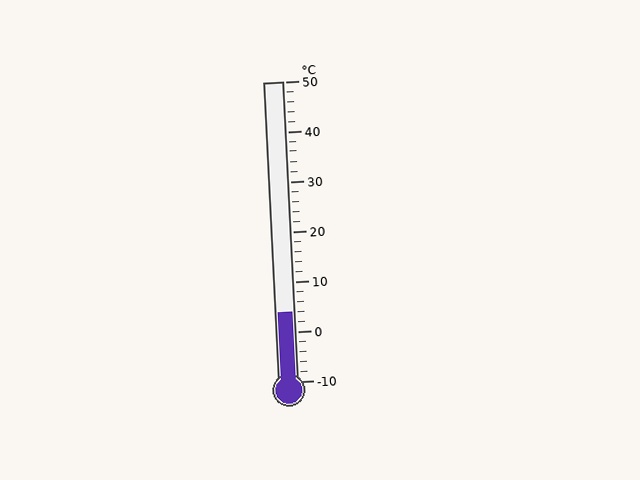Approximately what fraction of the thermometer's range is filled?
The thermometer is filled to approximately 25% of its range.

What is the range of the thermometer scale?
The thermometer scale ranges from -10°C to 50°C.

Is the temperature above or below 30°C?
The temperature is below 30°C.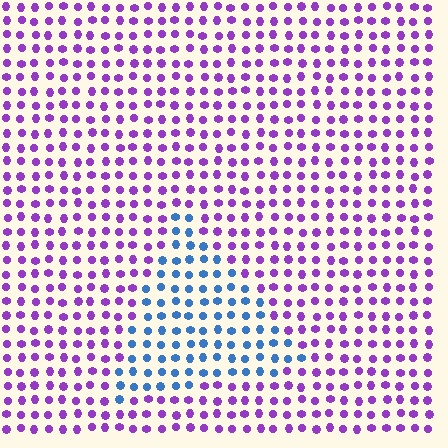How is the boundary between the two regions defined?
The boundary is defined purely by a slight shift in hue (about 67 degrees). Spacing, size, and orientation are identical on both sides.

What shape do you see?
I see a triangle.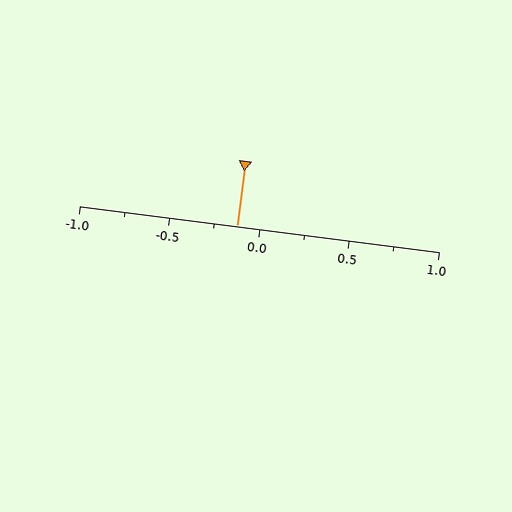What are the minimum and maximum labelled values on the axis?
The axis runs from -1.0 to 1.0.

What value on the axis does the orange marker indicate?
The marker indicates approximately -0.12.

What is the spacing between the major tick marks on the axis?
The major ticks are spaced 0.5 apart.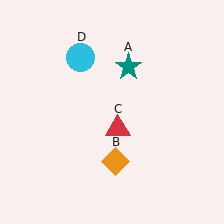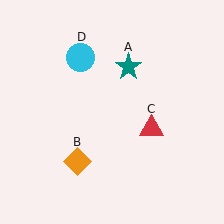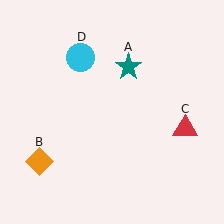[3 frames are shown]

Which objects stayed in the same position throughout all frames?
Teal star (object A) and cyan circle (object D) remained stationary.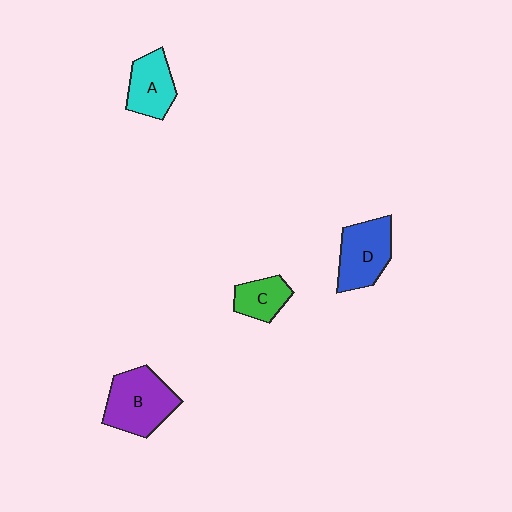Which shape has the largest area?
Shape B (purple).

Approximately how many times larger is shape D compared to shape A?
Approximately 1.2 times.